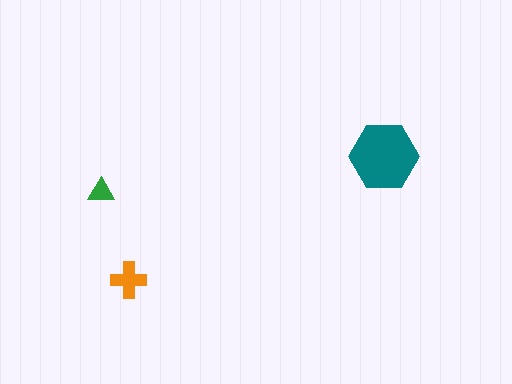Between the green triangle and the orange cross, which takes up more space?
The orange cross.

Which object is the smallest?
The green triangle.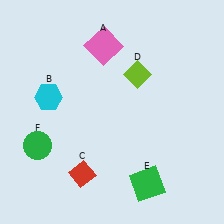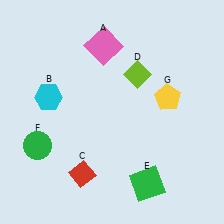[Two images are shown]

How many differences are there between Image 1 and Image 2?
There is 1 difference between the two images.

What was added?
A yellow pentagon (G) was added in Image 2.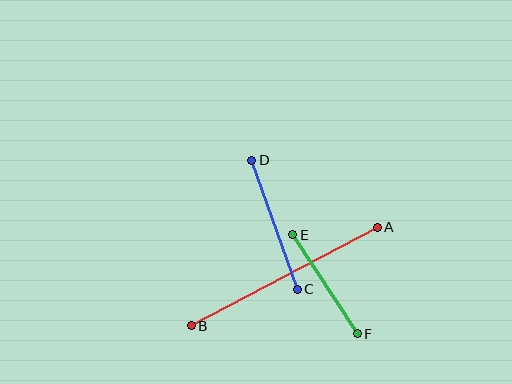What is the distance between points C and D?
The distance is approximately 137 pixels.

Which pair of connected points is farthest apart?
Points A and B are farthest apart.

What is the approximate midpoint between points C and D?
The midpoint is at approximately (274, 225) pixels.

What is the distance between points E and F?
The distance is approximately 118 pixels.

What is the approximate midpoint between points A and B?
The midpoint is at approximately (284, 276) pixels.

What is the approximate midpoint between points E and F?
The midpoint is at approximately (325, 284) pixels.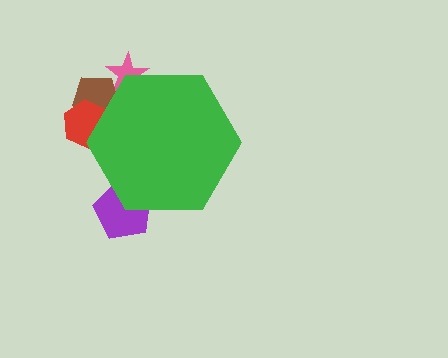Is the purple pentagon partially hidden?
Yes, the purple pentagon is partially hidden behind the green hexagon.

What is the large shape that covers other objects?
A green hexagon.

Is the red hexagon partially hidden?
Yes, the red hexagon is partially hidden behind the green hexagon.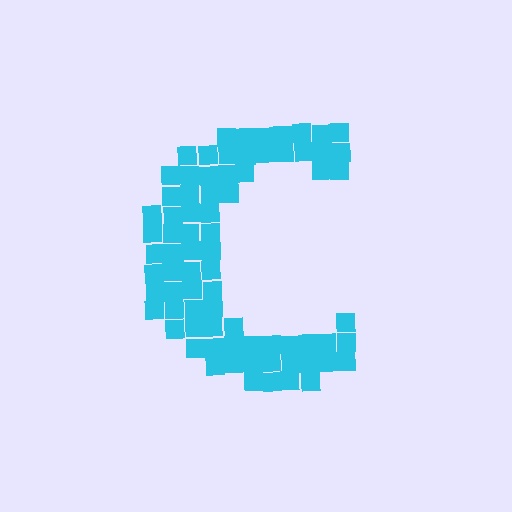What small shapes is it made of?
It is made of small squares.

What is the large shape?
The large shape is the letter C.